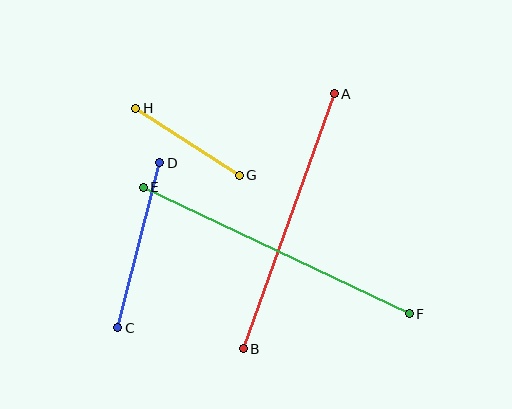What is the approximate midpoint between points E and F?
The midpoint is at approximately (276, 250) pixels.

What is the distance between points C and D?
The distance is approximately 170 pixels.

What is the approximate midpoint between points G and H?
The midpoint is at approximately (188, 142) pixels.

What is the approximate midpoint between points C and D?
The midpoint is at approximately (139, 245) pixels.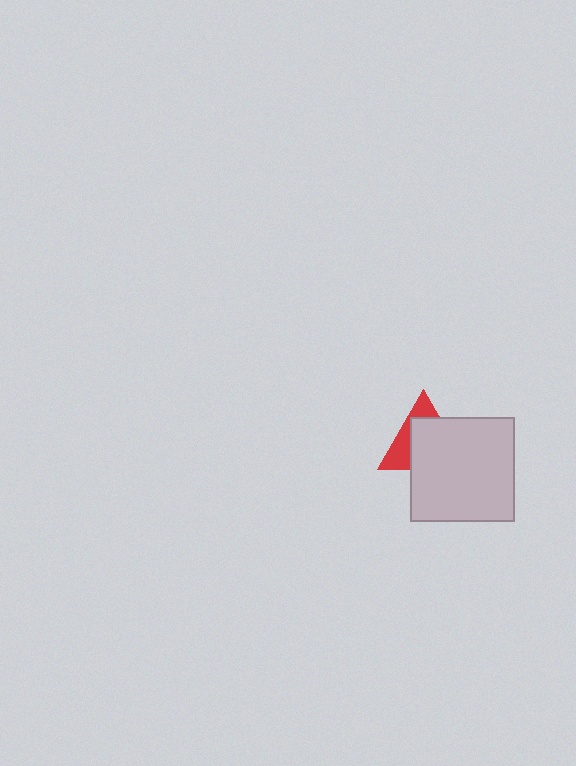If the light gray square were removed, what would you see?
You would see the complete red triangle.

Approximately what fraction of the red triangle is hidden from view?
Roughly 63% of the red triangle is hidden behind the light gray square.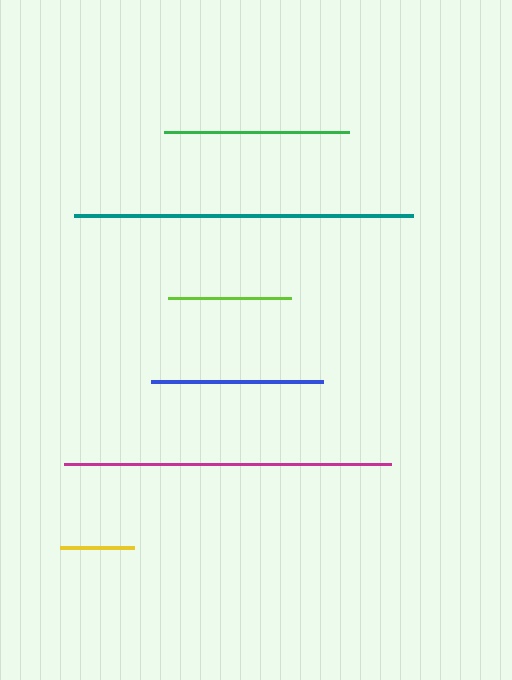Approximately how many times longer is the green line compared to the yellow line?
The green line is approximately 2.5 times the length of the yellow line.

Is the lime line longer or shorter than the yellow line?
The lime line is longer than the yellow line.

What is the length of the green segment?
The green segment is approximately 185 pixels long.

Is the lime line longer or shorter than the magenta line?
The magenta line is longer than the lime line.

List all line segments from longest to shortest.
From longest to shortest: teal, magenta, green, blue, lime, yellow.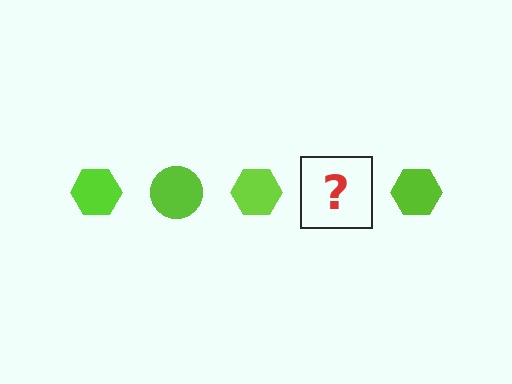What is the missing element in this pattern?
The missing element is a lime circle.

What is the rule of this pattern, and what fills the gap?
The rule is that the pattern cycles through hexagon, circle shapes in lime. The gap should be filled with a lime circle.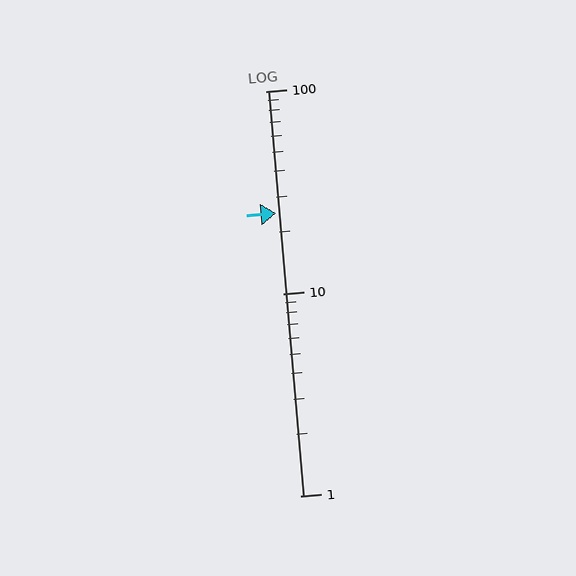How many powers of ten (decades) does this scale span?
The scale spans 2 decades, from 1 to 100.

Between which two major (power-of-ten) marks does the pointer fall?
The pointer is between 10 and 100.